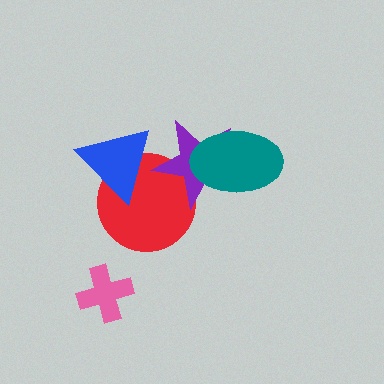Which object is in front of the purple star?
The teal ellipse is in front of the purple star.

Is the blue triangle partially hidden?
Yes, it is partially covered by another shape.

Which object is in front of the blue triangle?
The purple star is in front of the blue triangle.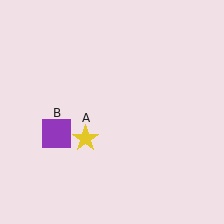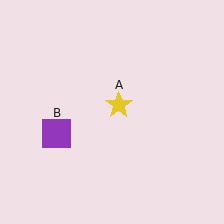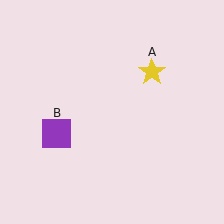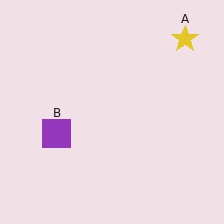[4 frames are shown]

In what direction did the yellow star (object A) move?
The yellow star (object A) moved up and to the right.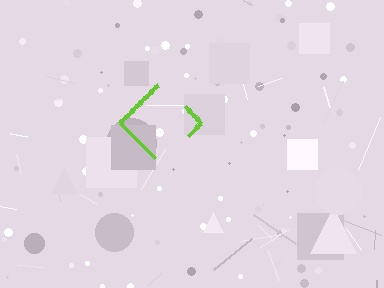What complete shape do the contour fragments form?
The contour fragments form a diamond.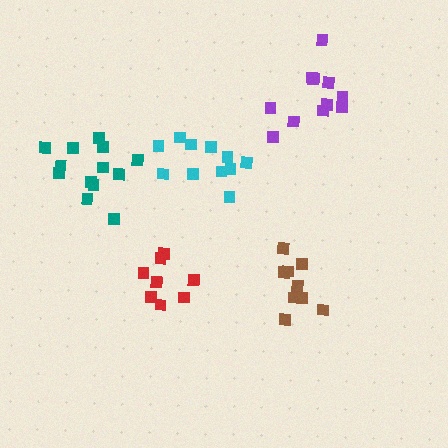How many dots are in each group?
Group 1: 8 dots, Group 2: 11 dots, Group 3: 13 dots, Group 4: 9 dots, Group 5: 11 dots (52 total).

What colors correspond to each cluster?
The clusters are colored: red, cyan, teal, brown, purple.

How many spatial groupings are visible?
There are 5 spatial groupings.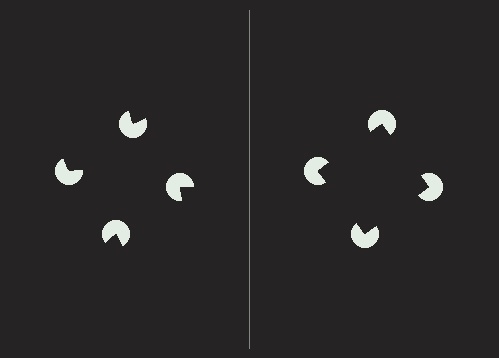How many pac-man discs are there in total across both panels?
8 — 4 on each side.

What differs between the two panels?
The pac-man discs are positioned identically on both sides; only the wedge orientations differ. On the right they align to a square; on the left they are misaligned.